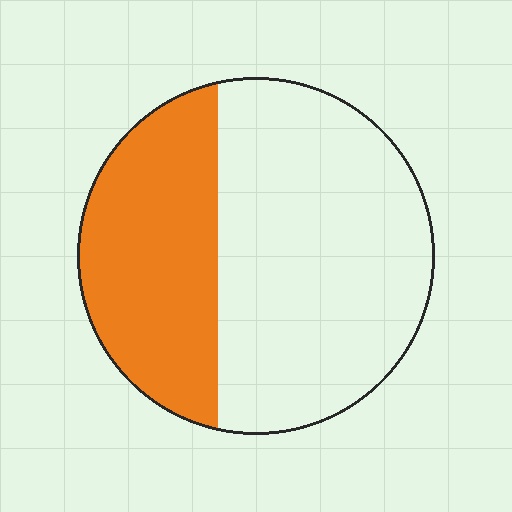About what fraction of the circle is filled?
About three eighths (3/8).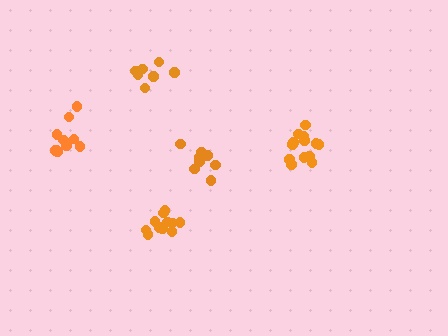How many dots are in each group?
Group 1: 13 dots, Group 2: 7 dots, Group 3: 12 dots, Group 4: 9 dots, Group 5: 10 dots (51 total).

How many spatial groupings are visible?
There are 5 spatial groupings.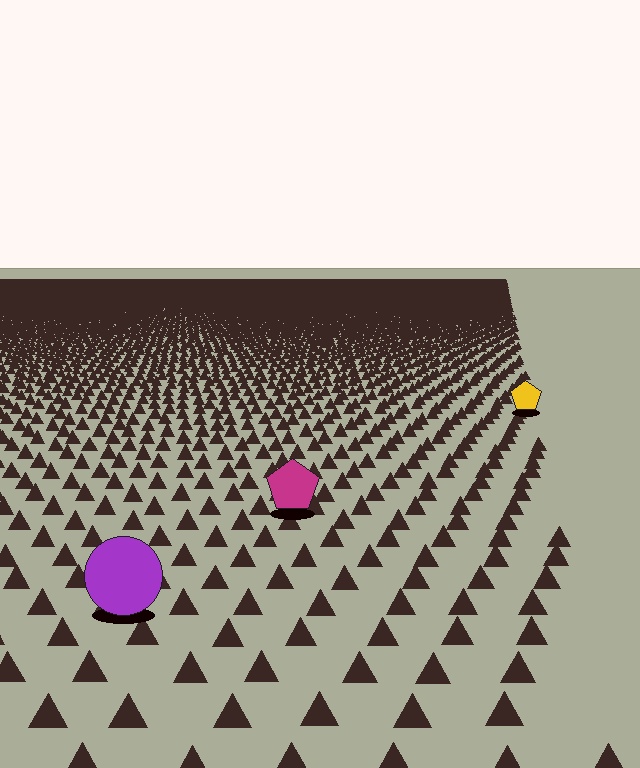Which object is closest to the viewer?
The purple circle is closest. The texture marks near it are larger and more spread out.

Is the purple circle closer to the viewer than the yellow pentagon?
Yes. The purple circle is closer — you can tell from the texture gradient: the ground texture is coarser near it.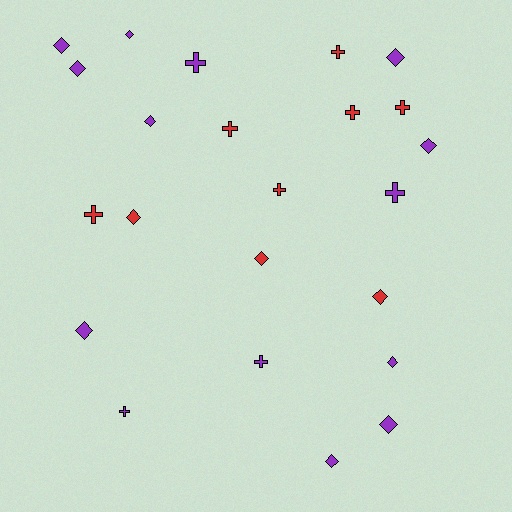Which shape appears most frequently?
Diamond, with 13 objects.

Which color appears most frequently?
Purple, with 14 objects.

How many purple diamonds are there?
There are 10 purple diamonds.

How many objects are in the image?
There are 23 objects.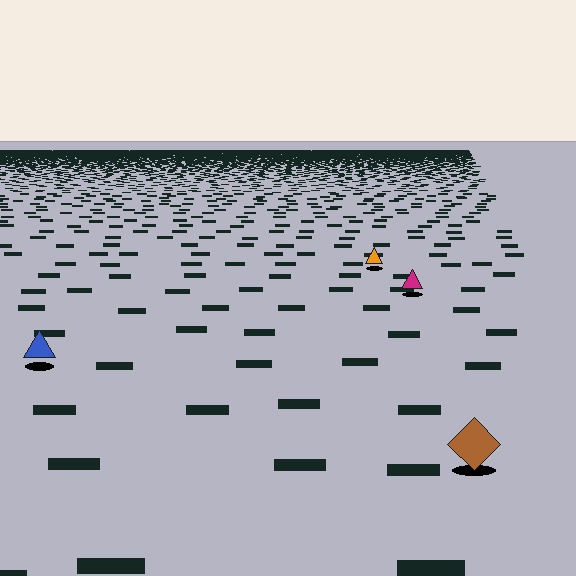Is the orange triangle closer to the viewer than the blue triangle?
No. The blue triangle is closer — you can tell from the texture gradient: the ground texture is coarser near it.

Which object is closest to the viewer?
The brown diamond is closest. The texture marks near it are larger and more spread out.